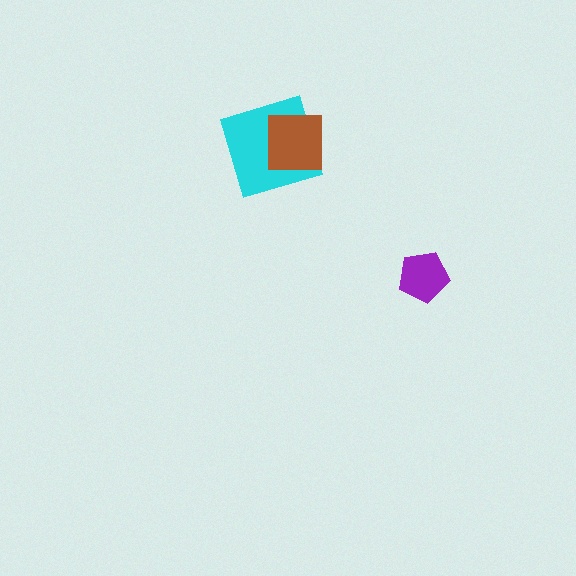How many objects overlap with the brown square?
1 object overlaps with the brown square.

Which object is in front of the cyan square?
The brown square is in front of the cyan square.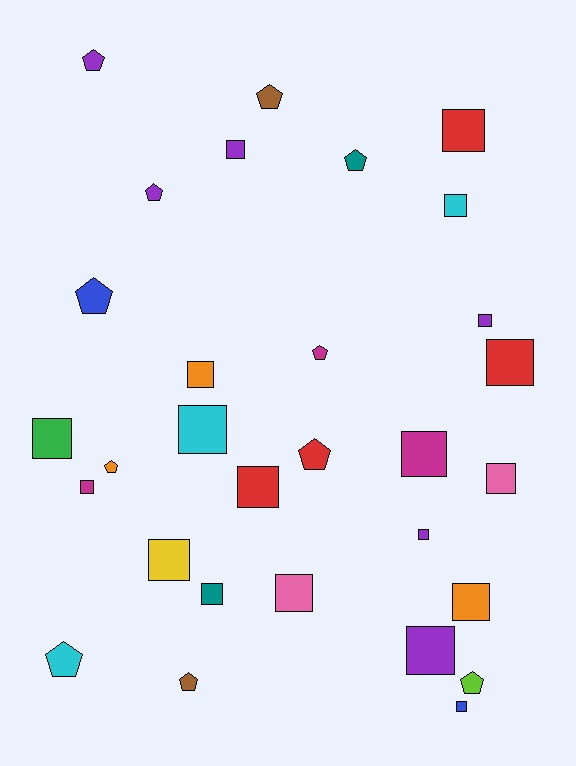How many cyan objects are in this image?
There are 3 cyan objects.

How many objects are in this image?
There are 30 objects.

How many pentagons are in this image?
There are 11 pentagons.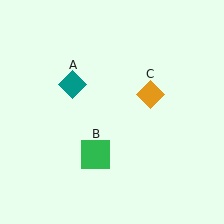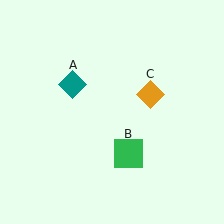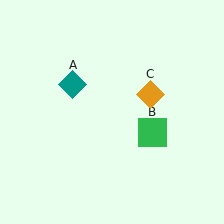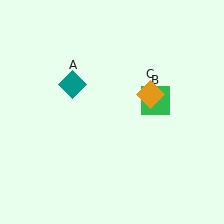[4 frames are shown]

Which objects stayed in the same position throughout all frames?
Teal diamond (object A) and orange diamond (object C) remained stationary.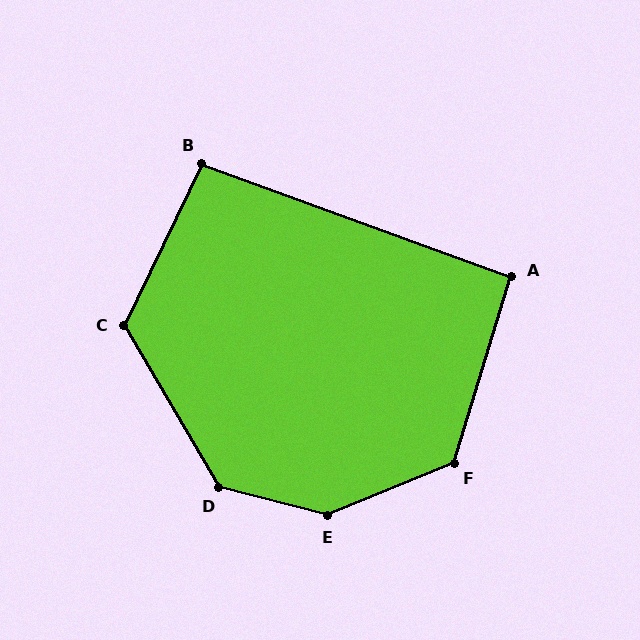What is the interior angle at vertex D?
Approximately 135 degrees (obtuse).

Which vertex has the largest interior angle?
E, at approximately 143 degrees.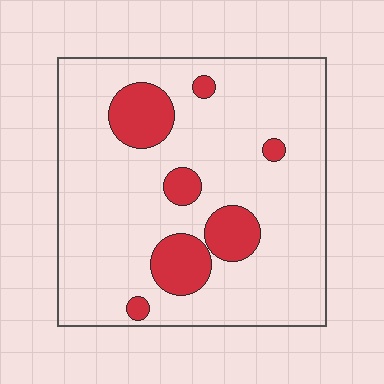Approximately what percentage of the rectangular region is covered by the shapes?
Approximately 15%.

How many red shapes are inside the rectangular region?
7.